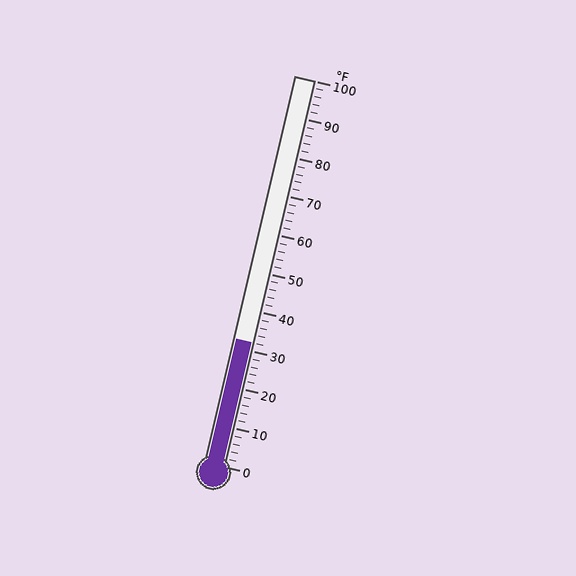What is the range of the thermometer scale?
The thermometer scale ranges from 0°F to 100°F.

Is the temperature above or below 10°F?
The temperature is above 10°F.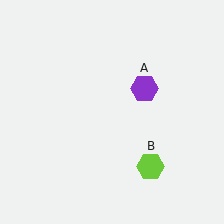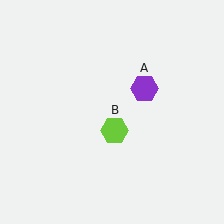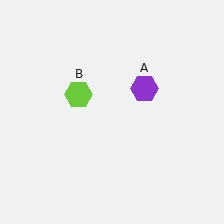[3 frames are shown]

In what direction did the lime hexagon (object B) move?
The lime hexagon (object B) moved up and to the left.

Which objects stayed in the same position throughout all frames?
Purple hexagon (object A) remained stationary.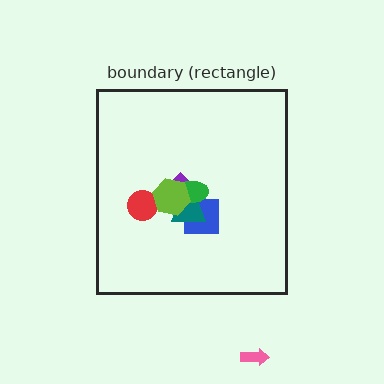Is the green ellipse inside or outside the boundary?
Inside.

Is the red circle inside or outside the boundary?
Inside.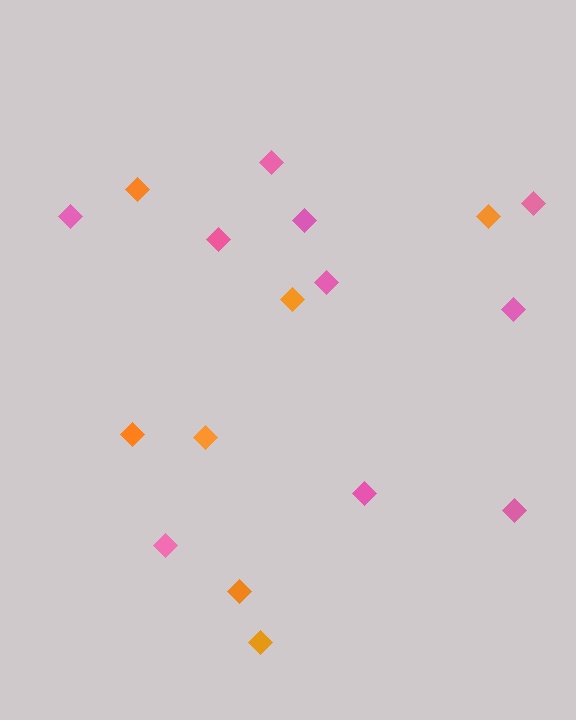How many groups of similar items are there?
There are 2 groups: one group of pink diamonds (10) and one group of orange diamonds (7).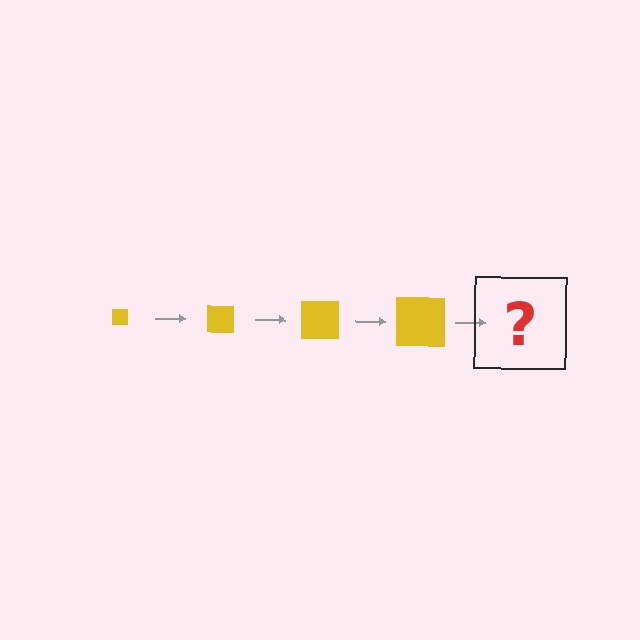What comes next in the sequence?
The next element should be a yellow square, larger than the previous one.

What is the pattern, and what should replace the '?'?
The pattern is that the square gets progressively larger each step. The '?' should be a yellow square, larger than the previous one.